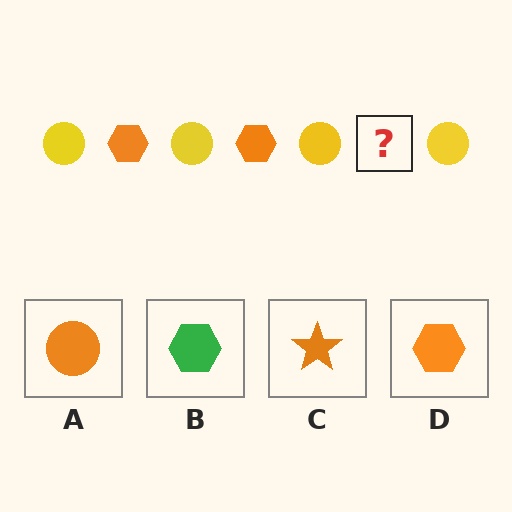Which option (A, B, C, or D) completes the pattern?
D.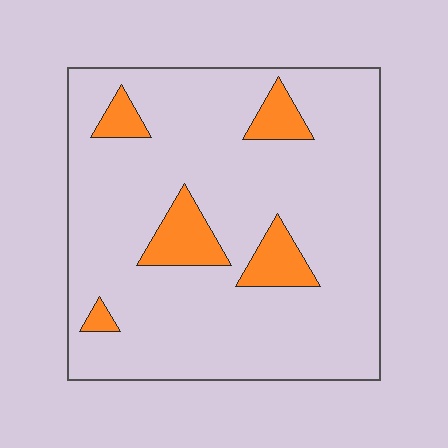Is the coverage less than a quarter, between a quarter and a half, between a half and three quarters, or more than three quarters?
Less than a quarter.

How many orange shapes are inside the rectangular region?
5.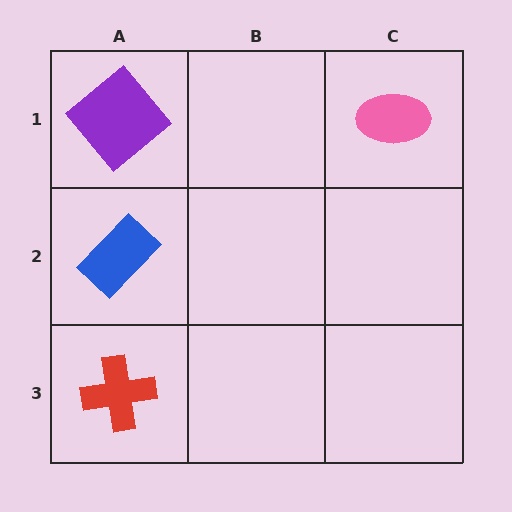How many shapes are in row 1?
2 shapes.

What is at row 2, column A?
A blue rectangle.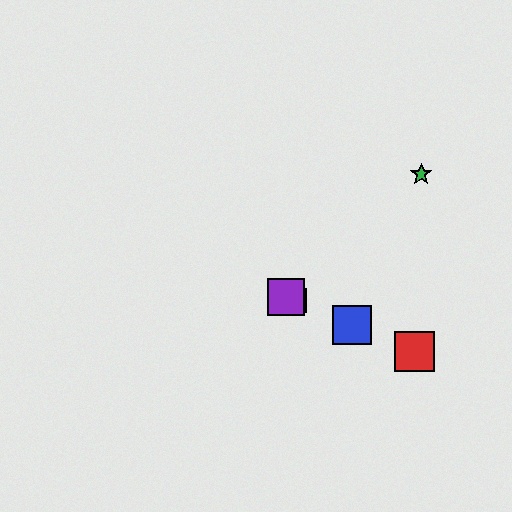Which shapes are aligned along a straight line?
The red square, the blue square, the yellow square, the purple square are aligned along a straight line.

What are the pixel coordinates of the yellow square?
The yellow square is at (295, 301).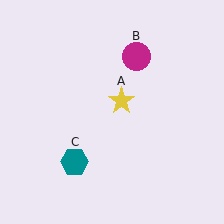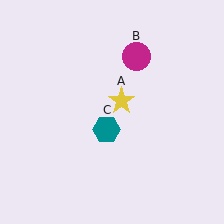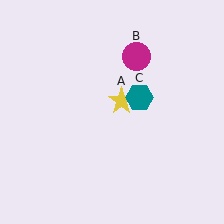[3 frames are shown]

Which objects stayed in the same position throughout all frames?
Yellow star (object A) and magenta circle (object B) remained stationary.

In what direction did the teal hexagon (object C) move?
The teal hexagon (object C) moved up and to the right.